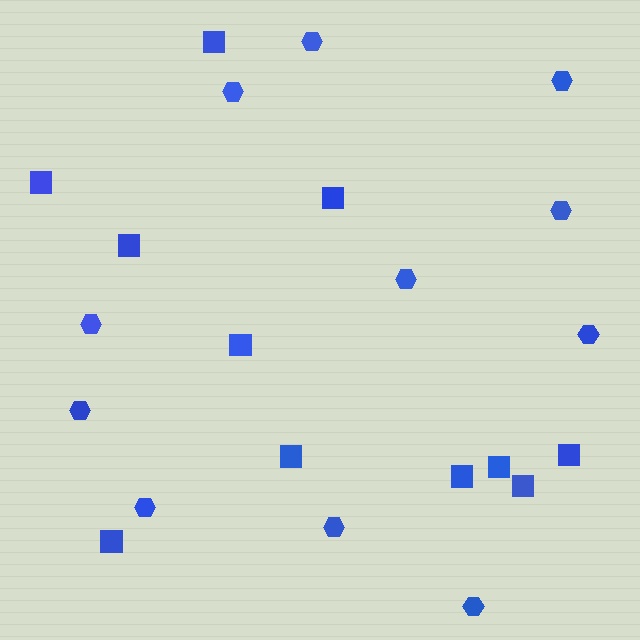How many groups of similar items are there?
There are 2 groups: one group of squares (11) and one group of hexagons (11).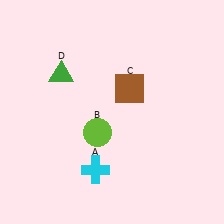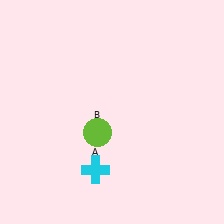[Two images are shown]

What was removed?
The green triangle (D), the brown square (C) were removed in Image 2.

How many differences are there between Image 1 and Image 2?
There are 2 differences between the two images.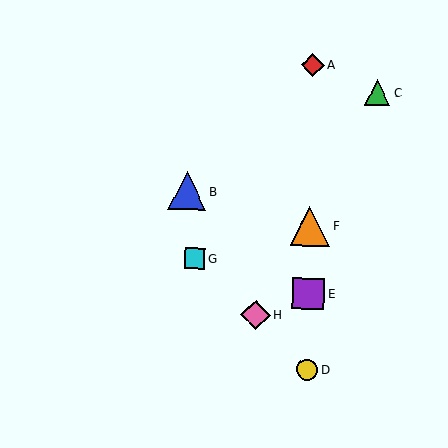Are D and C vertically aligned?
No, D is at x≈307 and C is at x≈377.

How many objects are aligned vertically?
4 objects (A, D, E, F) are aligned vertically.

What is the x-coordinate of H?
Object H is at x≈256.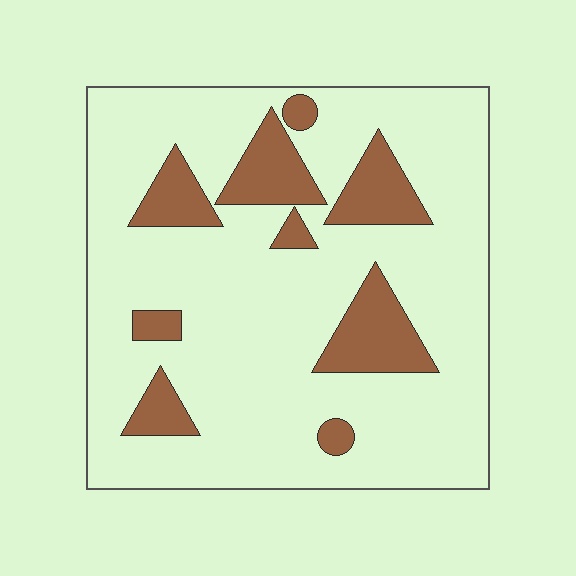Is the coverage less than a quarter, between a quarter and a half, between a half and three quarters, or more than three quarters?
Less than a quarter.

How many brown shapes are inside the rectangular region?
9.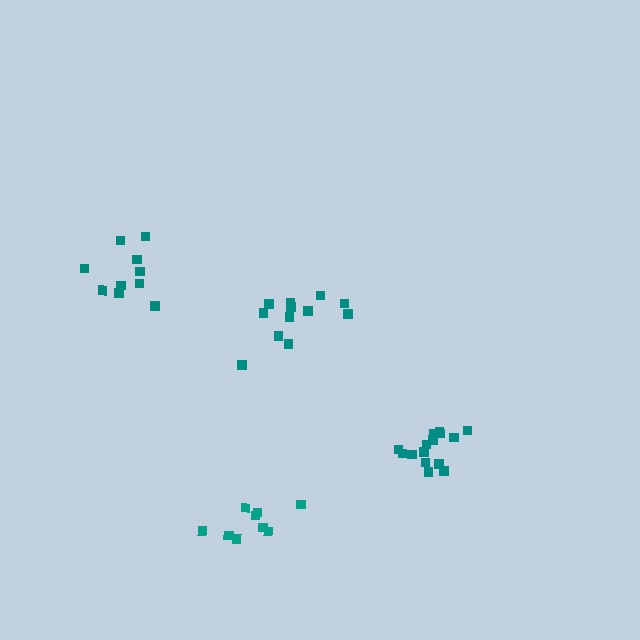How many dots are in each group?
Group 1: 10 dots, Group 2: 13 dots, Group 3: 10 dots, Group 4: 15 dots (48 total).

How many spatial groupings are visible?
There are 4 spatial groupings.